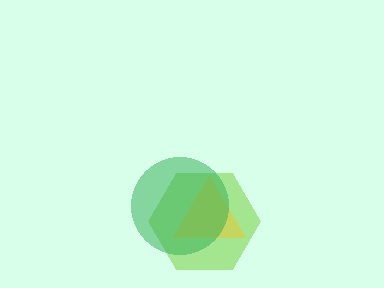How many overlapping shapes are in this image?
There are 3 overlapping shapes in the image.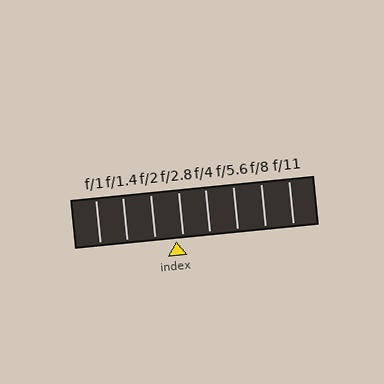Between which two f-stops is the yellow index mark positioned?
The index mark is between f/2 and f/2.8.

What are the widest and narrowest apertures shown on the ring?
The widest aperture shown is f/1 and the narrowest is f/11.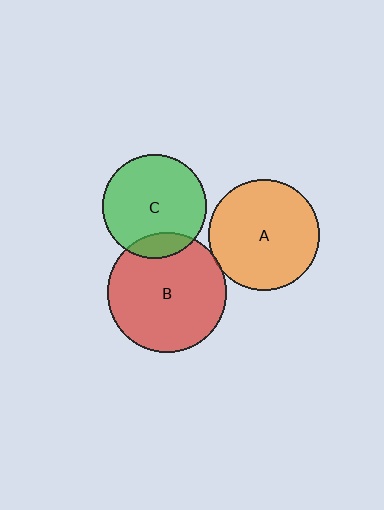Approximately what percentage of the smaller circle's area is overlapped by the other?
Approximately 15%.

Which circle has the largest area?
Circle B (red).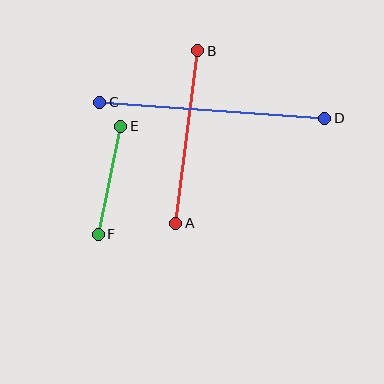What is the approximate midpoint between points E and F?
The midpoint is at approximately (110, 180) pixels.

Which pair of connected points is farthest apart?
Points C and D are farthest apart.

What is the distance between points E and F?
The distance is approximately 110 pixels.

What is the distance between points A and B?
The distance is approximately 174 pixels.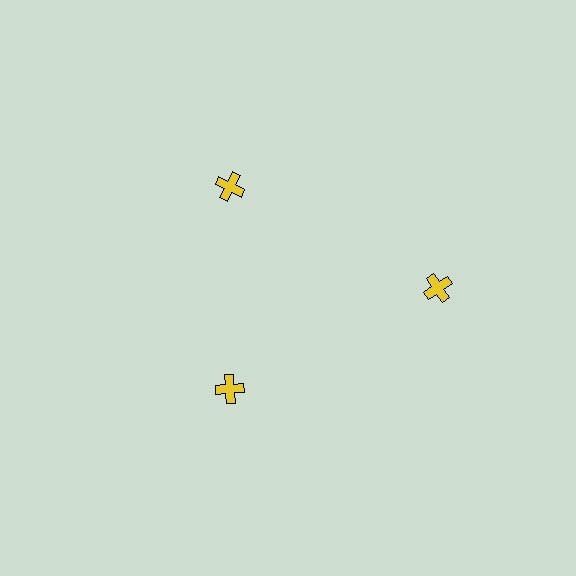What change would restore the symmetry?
The symmetry would be restored by moving it inward, back onto the ring so that all 3 crosses sit at equal angles and equal distance from the center.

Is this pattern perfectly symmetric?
No. The 3 yellow crosses are arranged in a ring, but one element near the 3 o'clock position is pushed outward from the center, breaking the 3-fold rotational symmetry.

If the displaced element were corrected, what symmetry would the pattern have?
It would have 3-fold rotational symmetry — the pattern would map onto itself every 120 degrees.